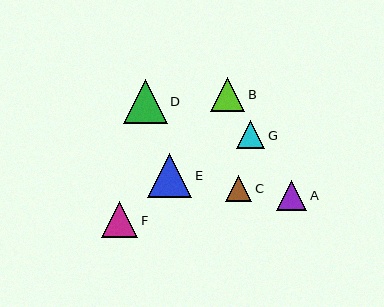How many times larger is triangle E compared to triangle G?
Triangle E is approximately 1.6 times the size of triangle G.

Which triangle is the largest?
Triangle D is the largest with a size of approximately 44 pixels.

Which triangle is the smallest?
Triangle C is the smallest with a size of approximately 26 pixels.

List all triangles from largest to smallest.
From largest to smallest: D, E, F, B, A, G, C.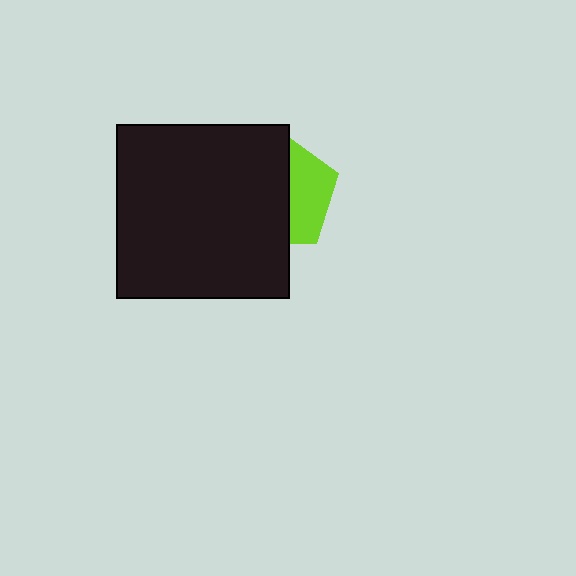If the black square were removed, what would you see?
You would see the complete lime pentagon.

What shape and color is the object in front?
The object in front is a black square.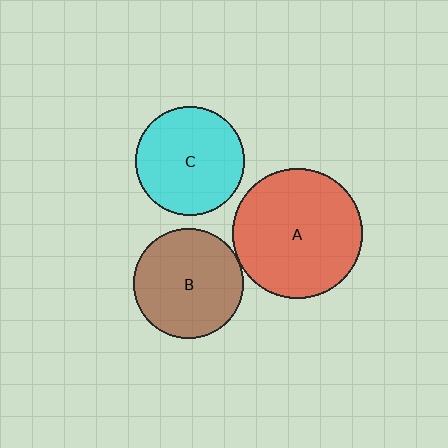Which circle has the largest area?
Circle A (red).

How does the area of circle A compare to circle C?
Approximately 1.4 times.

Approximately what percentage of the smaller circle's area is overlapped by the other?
Approximately 5%.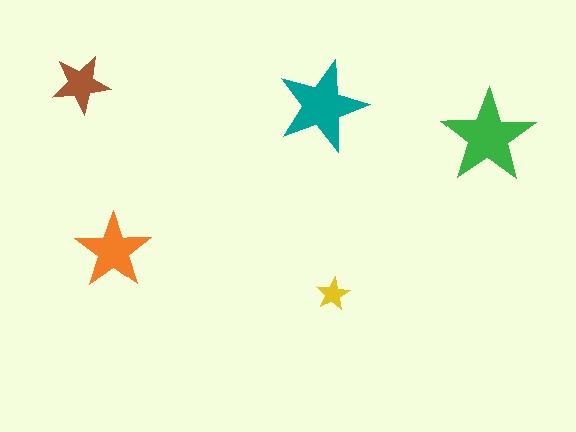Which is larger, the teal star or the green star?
The green one.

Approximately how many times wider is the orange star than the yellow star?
About 2.5 times wider.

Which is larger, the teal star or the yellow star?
The teal one.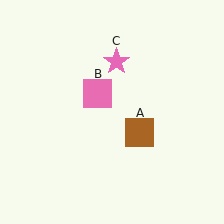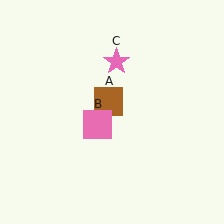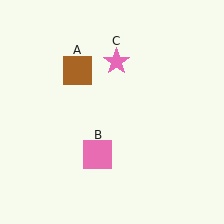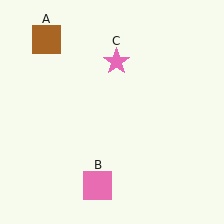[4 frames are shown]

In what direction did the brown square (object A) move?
The brown square (object A) moved up and to the left.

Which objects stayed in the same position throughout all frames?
Pink star (object C) remained stationary.